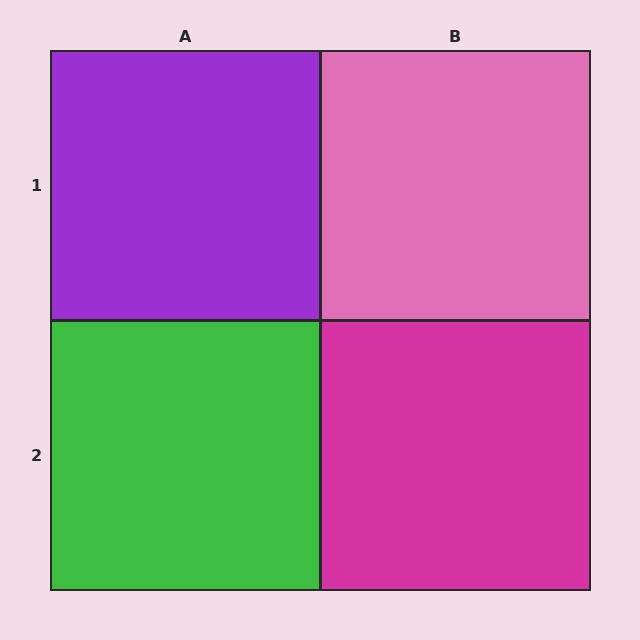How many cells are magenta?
1 cell is magenta.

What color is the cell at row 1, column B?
Pink.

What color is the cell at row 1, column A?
Purple.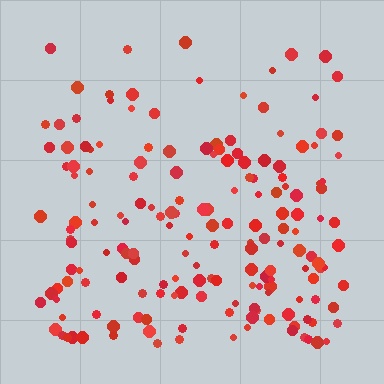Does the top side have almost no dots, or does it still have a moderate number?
Still a moderate number, just noticeably fewer than the bottom.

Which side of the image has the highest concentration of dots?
The bottom.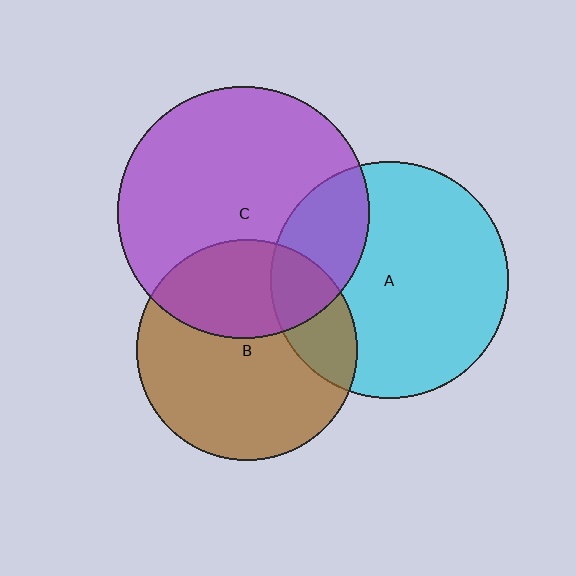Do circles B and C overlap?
Yes.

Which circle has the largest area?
Circle C (purple).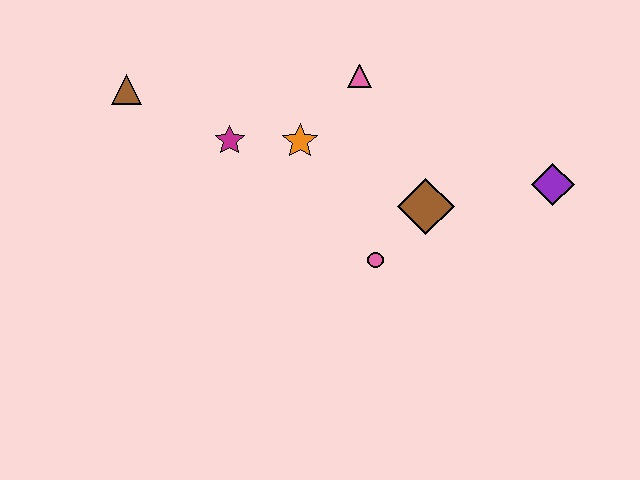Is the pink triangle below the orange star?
No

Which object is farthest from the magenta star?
The purple diamond is farthest from the magenta star.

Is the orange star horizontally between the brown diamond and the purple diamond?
No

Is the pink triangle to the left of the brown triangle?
No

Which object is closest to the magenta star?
The orange star is closest to the magenta star.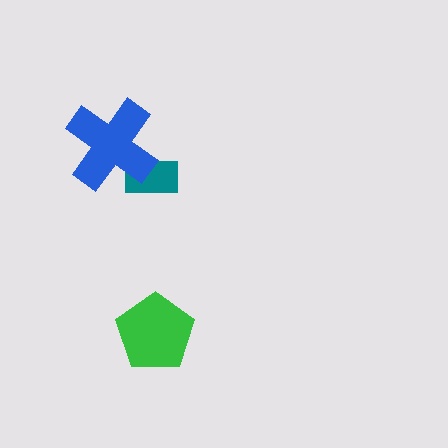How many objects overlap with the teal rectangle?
1 object overlaps with the teal rectangle.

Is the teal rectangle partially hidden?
Yes, it is partially covered by another shape.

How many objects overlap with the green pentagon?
0 objects overlap with the green pentagon.